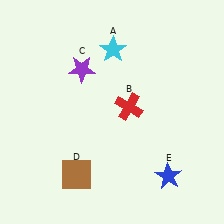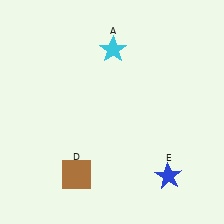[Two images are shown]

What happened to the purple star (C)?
The purple star (C) was removed in Image 2. It was in the top-left area of Image 1.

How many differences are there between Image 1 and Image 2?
There are 2 differences between the two images.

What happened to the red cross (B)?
The red cross (B) was removed in Image 2. It was in the top-right area of Image 1.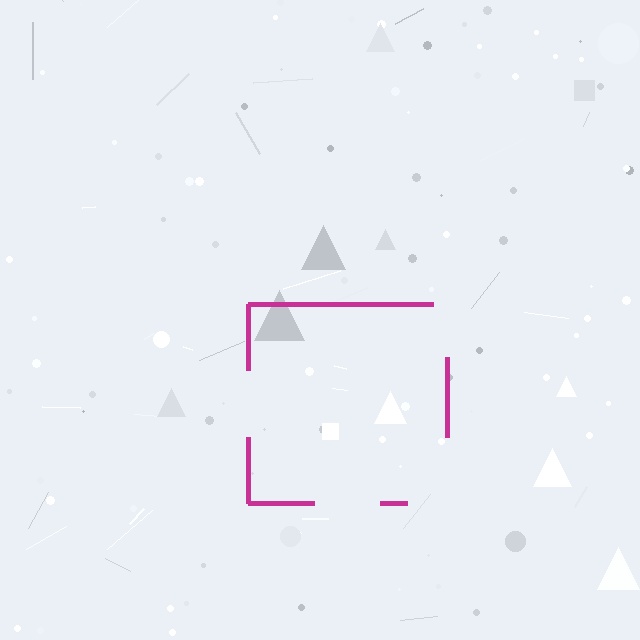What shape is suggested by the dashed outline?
The dashed outline suggests a square.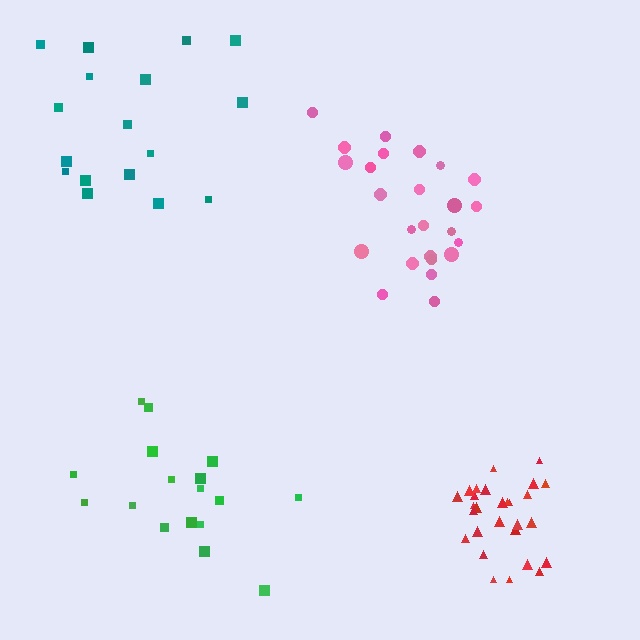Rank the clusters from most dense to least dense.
red, pink, green, teal.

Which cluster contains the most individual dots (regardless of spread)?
Red (28).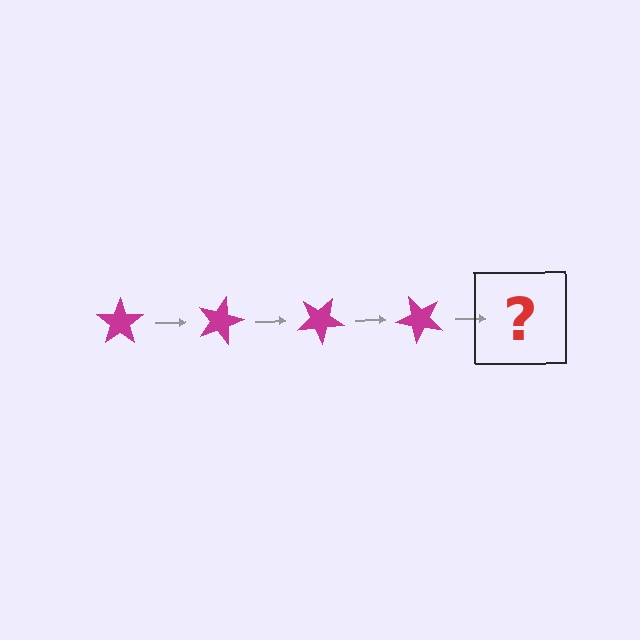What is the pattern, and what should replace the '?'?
The pattern is that the star rotates 15 degrees each step. The '?' should be a magenta star rotated 60 degrees.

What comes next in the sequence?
The next element should be a magenta star rotated 60 degrees.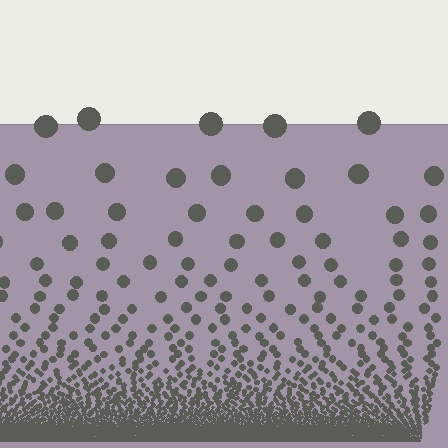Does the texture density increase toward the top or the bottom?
Density increases toward the bottom.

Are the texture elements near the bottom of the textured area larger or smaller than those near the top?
Smaller. The gradient is inverted — elements near the bottom are smaller and denser.